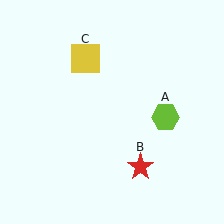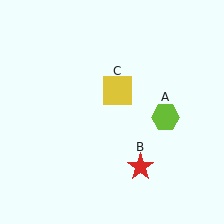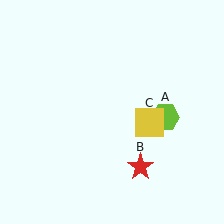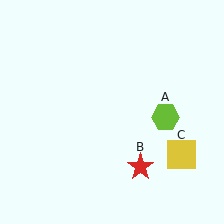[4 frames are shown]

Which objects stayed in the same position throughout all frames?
Lime hexagon (object A) and red star (object B) remained stationary.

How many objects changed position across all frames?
1 object changed position: yellow square (object C).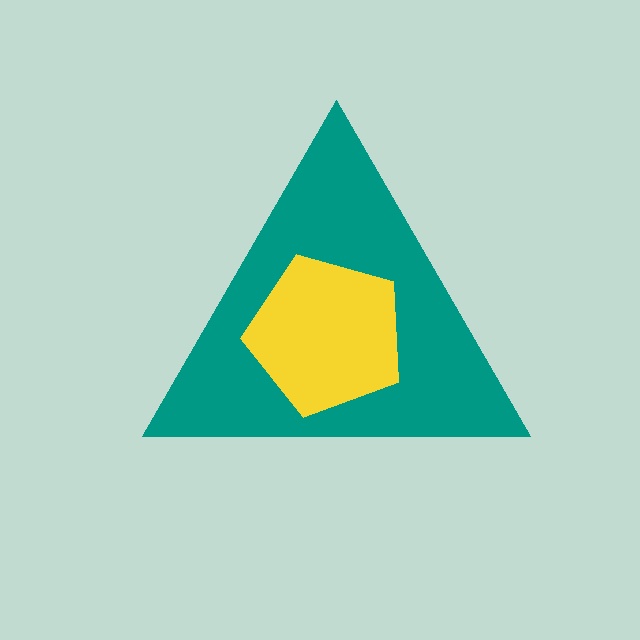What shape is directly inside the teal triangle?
The yellow pentagon.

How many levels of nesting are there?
2.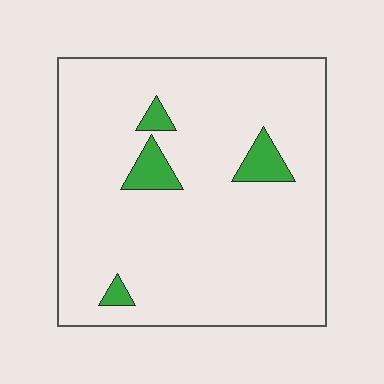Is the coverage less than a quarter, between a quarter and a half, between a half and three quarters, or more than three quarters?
Less than a quarter.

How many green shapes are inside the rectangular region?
4.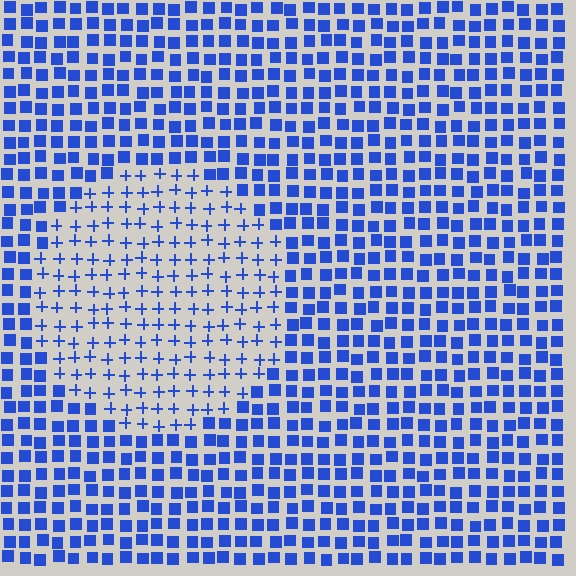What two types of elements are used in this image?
The image uses plus signs inside the circle region and squares outside it.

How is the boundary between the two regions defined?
The boundary is defined by a change in element shape: plus signs inside vs. squares outside. All elements share the same color and spacing.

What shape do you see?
I see a circle.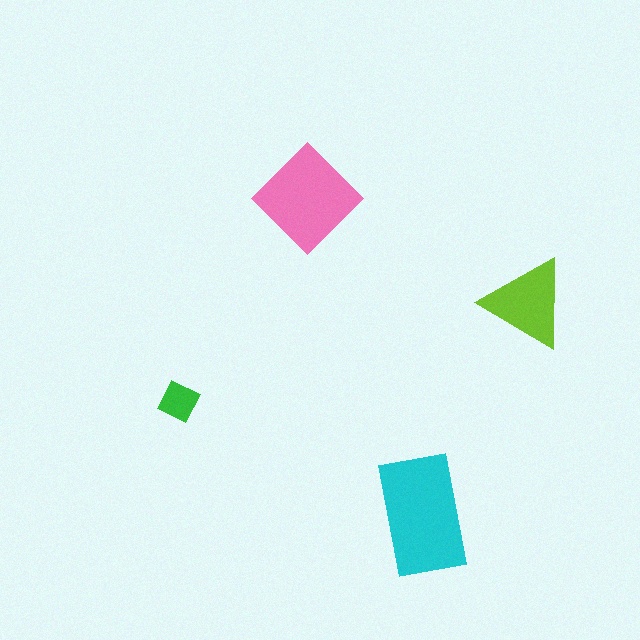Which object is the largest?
The cyan rectangle.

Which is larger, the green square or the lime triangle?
The lime triangle.